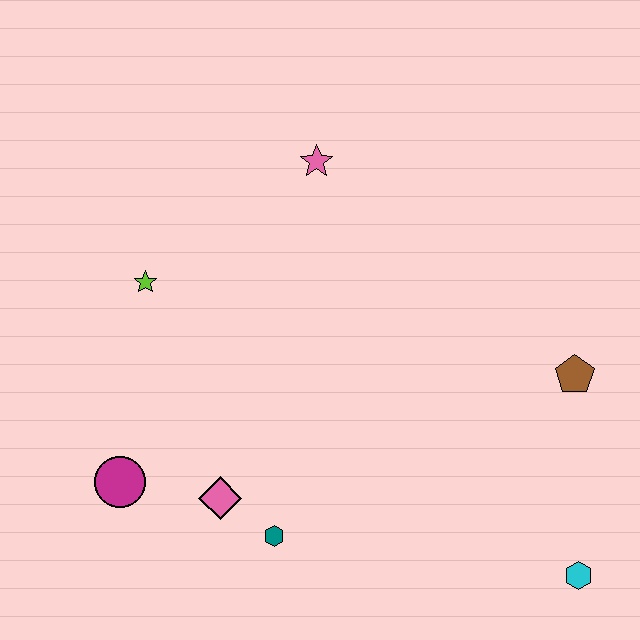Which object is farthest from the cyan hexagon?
The lime star is farthest from the cyan hexagon.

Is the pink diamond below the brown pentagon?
Yes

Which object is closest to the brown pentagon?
The cyan hexagon is closest to the brown pentagon.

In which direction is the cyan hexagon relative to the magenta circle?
The cyan hexagon is to the right of the magenta circle.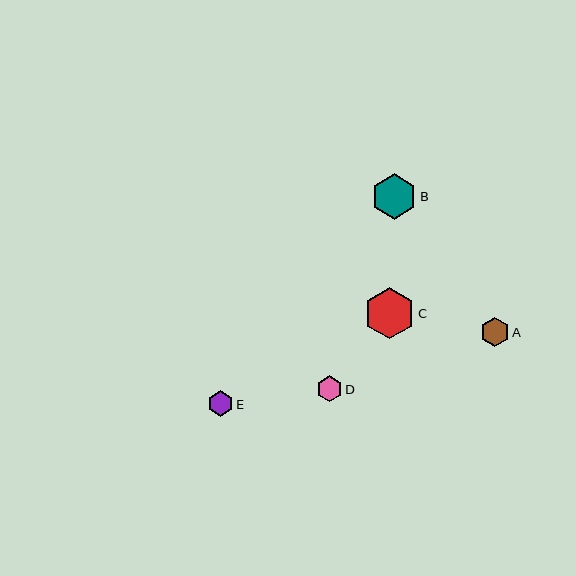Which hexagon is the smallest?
Hexagon D is the smallest with a size of approximately 25 pixels.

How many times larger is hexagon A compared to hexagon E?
Hexagon A is approximately 1.1 times the size of hexagon E.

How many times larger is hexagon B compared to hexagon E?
Hexagon B is approximately 1.8 times the size of hexagon E.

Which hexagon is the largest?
Hexagon C is the largest with a size of approximately 51 pixels.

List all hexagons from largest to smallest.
From largest to smallest: C, B, A, E, D.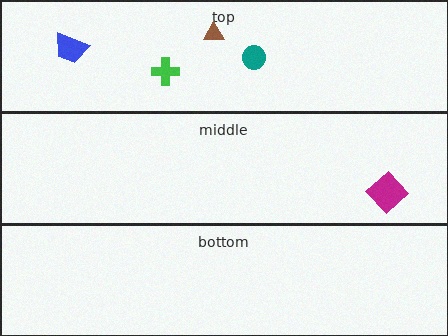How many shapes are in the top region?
4.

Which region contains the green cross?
The top region.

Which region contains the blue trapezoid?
The top region.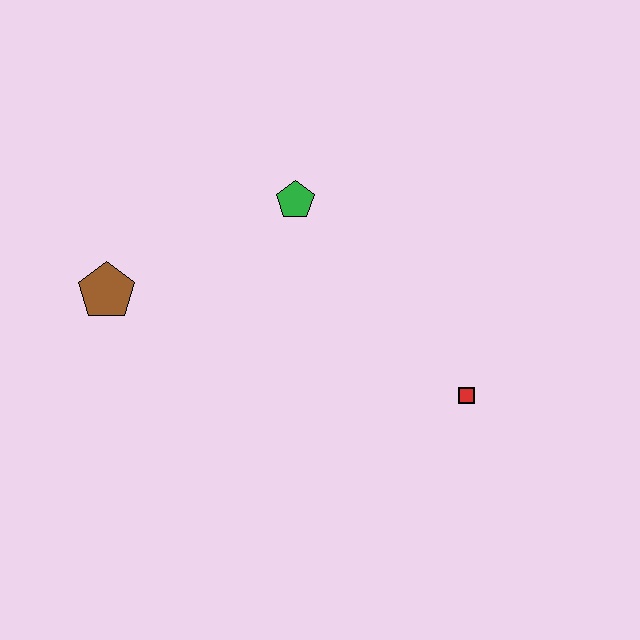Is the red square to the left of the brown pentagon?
No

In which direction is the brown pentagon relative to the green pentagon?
The brown pentagon is to the left of the green pentagon.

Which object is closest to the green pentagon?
The brown pentagon is closest to the green pentagon.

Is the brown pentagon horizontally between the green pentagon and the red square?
No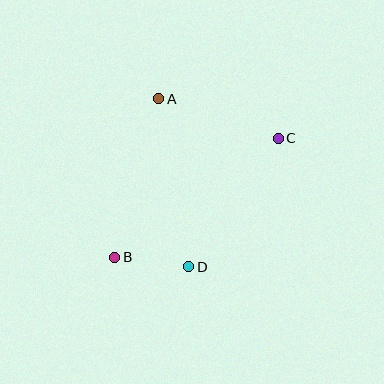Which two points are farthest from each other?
Points B and C are farthest from each other.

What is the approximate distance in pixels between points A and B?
The distance between A and B is approximately 165 pixels.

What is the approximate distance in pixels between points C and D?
The distance between C and D is approximately 157 pixels.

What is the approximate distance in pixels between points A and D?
The distance between A and D is approximately 171 pixels.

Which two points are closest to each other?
Points B and D are closest to each other.